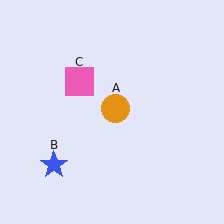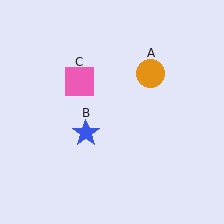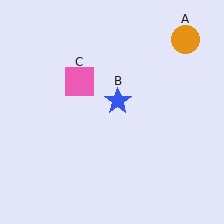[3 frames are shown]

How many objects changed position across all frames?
2 objects changed position: orange circle (object A), blue star (object B).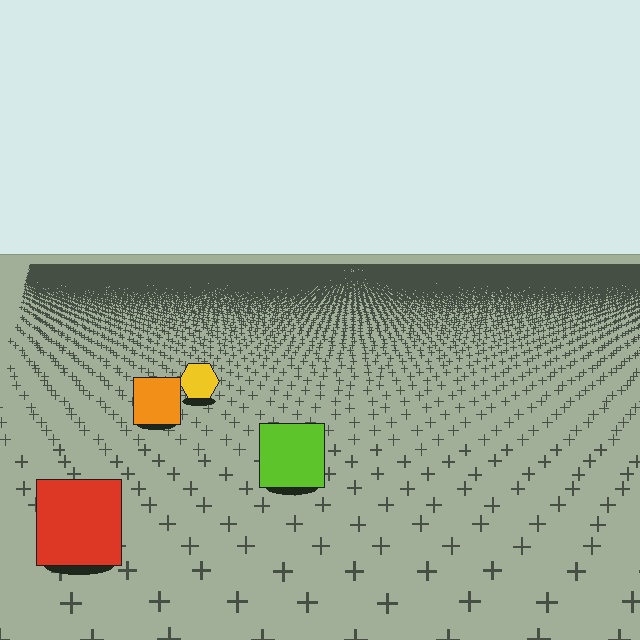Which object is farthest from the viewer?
The yellow hexagon is farthest from the viewer. It appears smaller and the ground texture around it is denser.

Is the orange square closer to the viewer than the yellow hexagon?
Yes. The orange square is closer — you can tell from the texture gradient: the ground texture is coarser near it.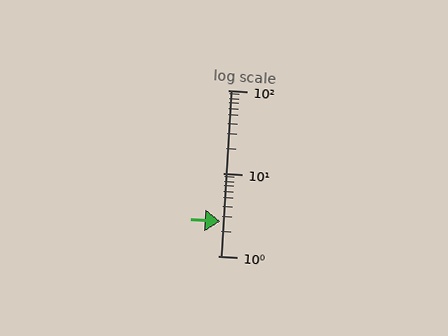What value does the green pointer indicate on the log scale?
The pointer indicates approximately 2.6.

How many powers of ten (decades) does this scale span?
The scale spans 2 decades, from 1 to 100.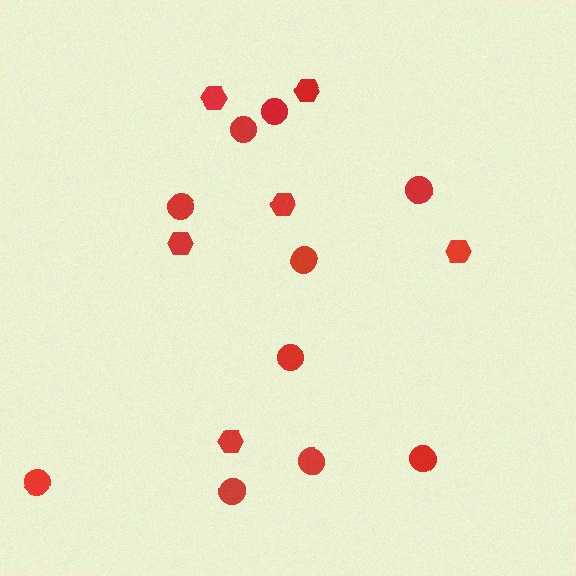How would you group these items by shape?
There are 2 groups: one group of hexagons (6) and one group of circles (10).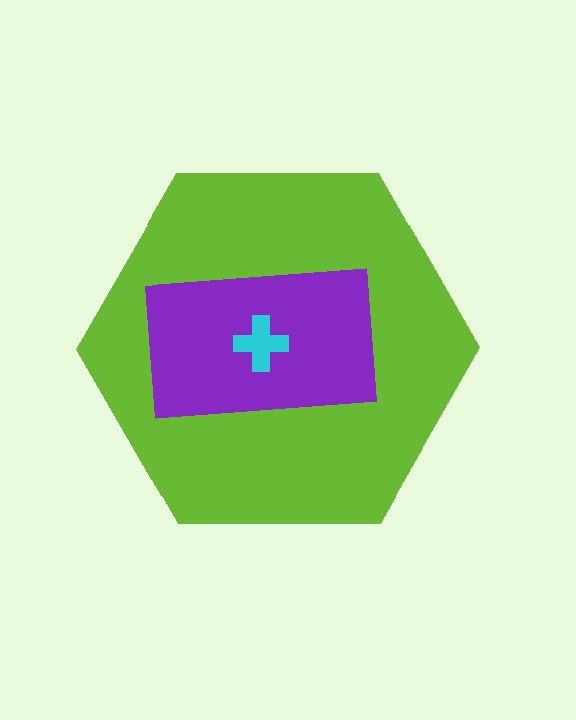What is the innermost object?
The cyan cross.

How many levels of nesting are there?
3.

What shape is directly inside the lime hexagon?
The purple rectangle.